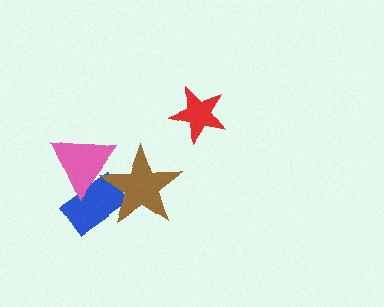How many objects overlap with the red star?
0 objects overlap with the red star.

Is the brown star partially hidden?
No, no other shape covers it.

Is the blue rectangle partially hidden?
Yes, it is partially covered by another shape.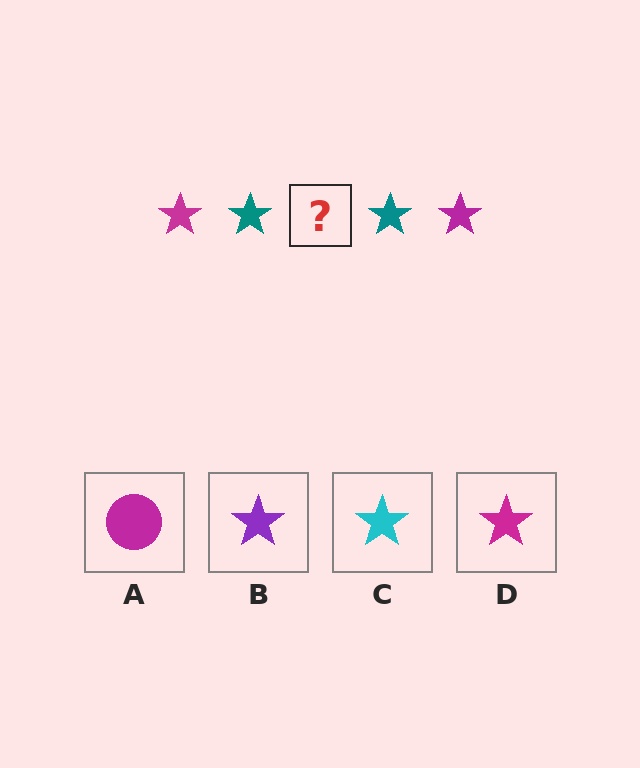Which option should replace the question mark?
Option D.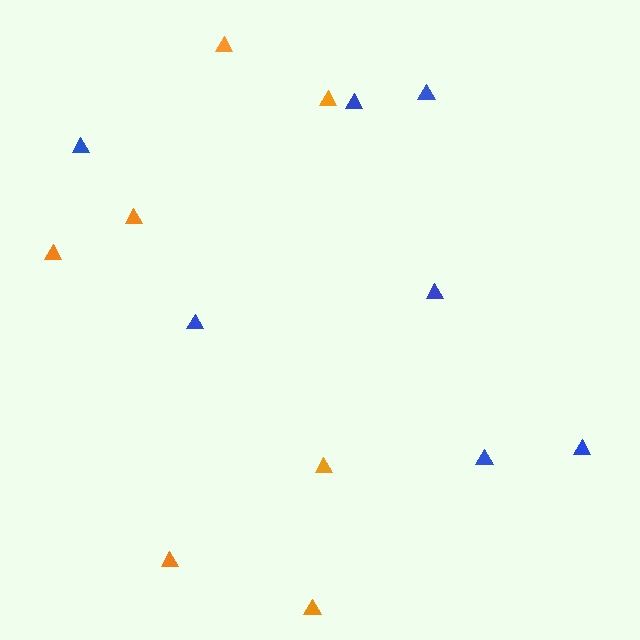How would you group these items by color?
There are 2 groups: one group of orange triangles (7) and one group of blue triangles (7).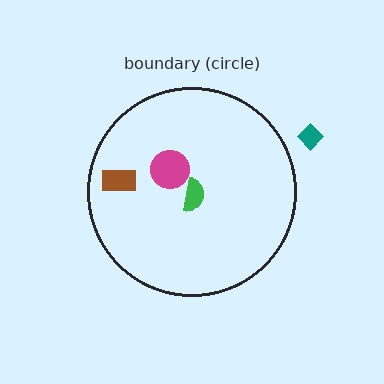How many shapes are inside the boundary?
3 inside, 1 outside.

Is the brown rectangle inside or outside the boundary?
Inside.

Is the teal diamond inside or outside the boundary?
Outside.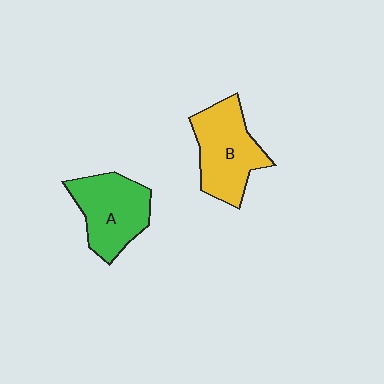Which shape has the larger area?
Shape B (yellow).